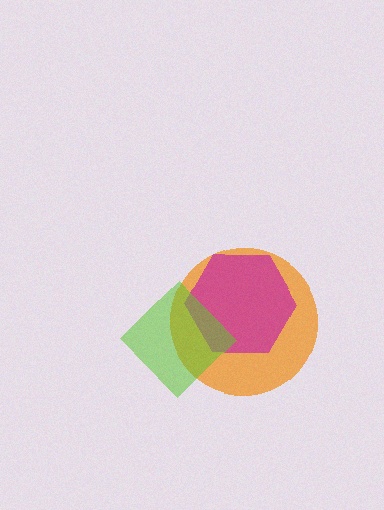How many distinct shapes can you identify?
There are 3 distinct shapes: an orange circle, a magenta hexagon, a lime diamond.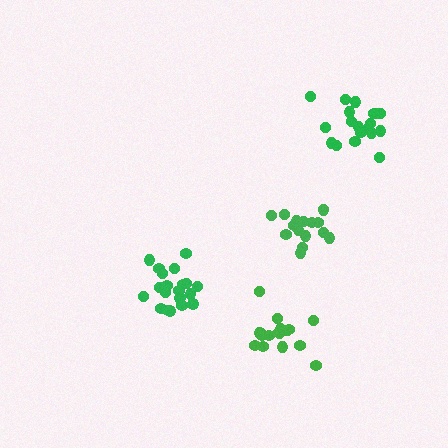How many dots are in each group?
Group 1: 17 dots, Group 2: 20 dots, Group 3: 17 dots, Group 4: 20 dots (74 total).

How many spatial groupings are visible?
There are 4 spatial groupings.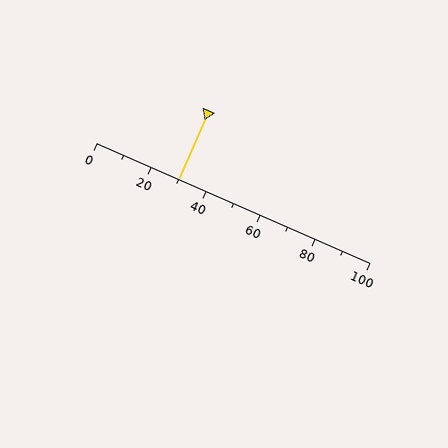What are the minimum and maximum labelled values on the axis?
The axis runs from 0 to 100.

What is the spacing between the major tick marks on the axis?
The major ticks are spaced 20 apart.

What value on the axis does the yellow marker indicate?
The marker indicates approximately 30.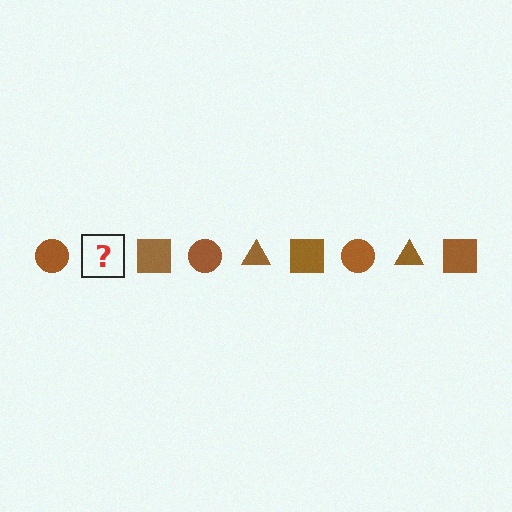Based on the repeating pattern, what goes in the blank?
The blank should be a brown triangle.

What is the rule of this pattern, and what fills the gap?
The rule is that the pattern cycles through circle, triangle, square shapes in brown. The gap should be filled with a brown triangle.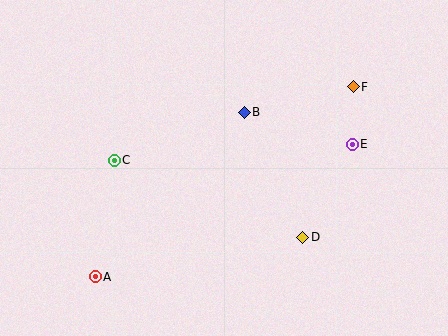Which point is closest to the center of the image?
Point B at (244, 112) is closest to the center.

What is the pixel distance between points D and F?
The distance between D and F is 159 pixels.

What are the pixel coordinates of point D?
Point D is at (303, 237).